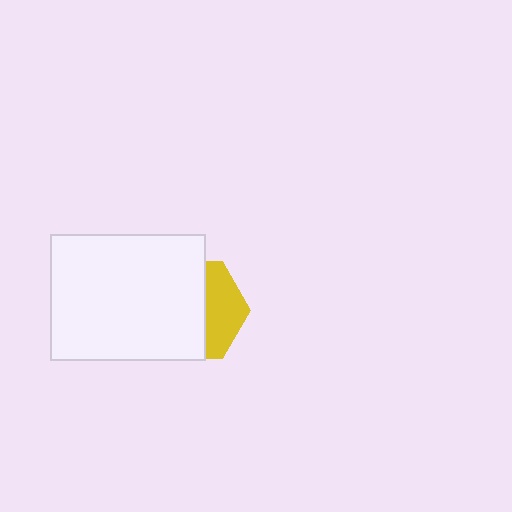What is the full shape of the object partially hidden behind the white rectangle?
The partially hidden object is a yellow hexagon.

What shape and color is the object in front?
The object in front is a white rectangle.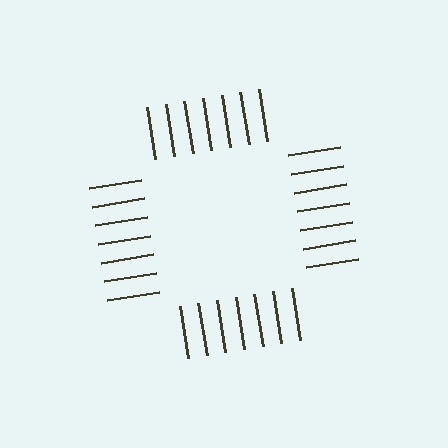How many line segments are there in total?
28 — 7 along each of the 4 edges.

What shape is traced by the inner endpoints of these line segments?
An illusory square — the line segments terminate on its edges but no continuous stroke is drawn.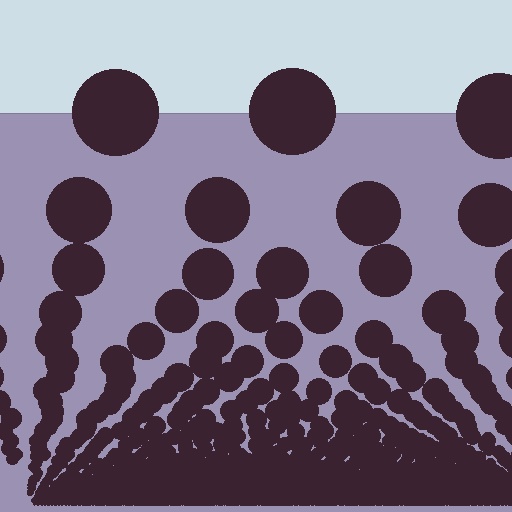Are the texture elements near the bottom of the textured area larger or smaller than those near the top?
Smaller. The gradient is inverted — elements near the bottom are smaller and denser.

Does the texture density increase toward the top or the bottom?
Density increases toward the bottom.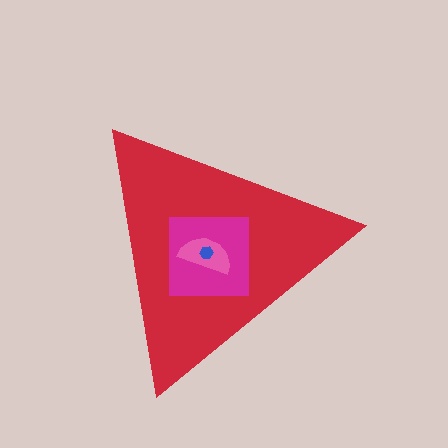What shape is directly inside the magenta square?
The pink semicircle.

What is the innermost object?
The blue hexagon.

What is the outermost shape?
The red triangle.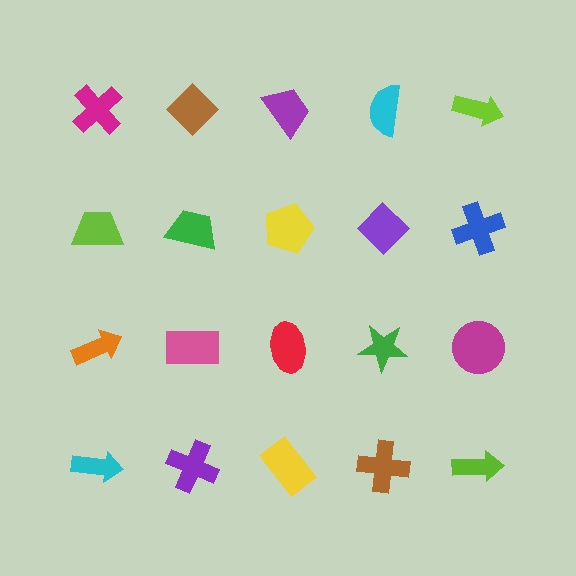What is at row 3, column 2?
A pink rectangle.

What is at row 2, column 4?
A purple diamond.